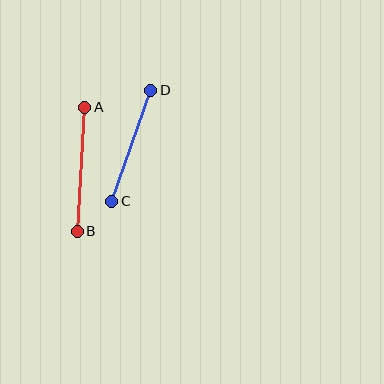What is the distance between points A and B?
The distance is approximately 124 pixels.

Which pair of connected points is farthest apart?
Points A and B are farthest apart.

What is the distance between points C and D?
The distance is approximately 118 pixels.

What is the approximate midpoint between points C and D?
The midpoint is at approximately (131, 146) pixels.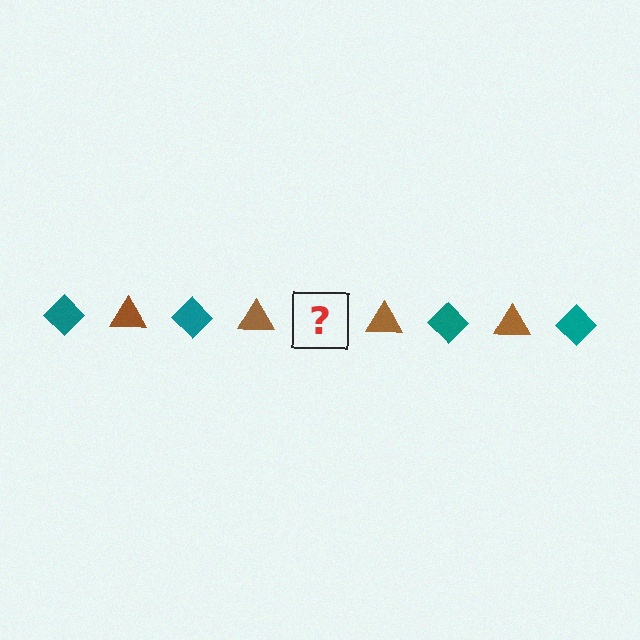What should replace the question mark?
The question mark should be replaced with a teal diamond.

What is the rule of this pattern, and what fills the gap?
The rule is that the pattern alternates between teal diamond and brown triangle. The gap should be filled with a teal diamond.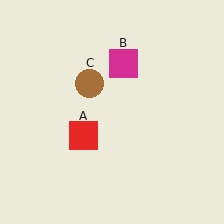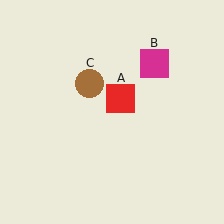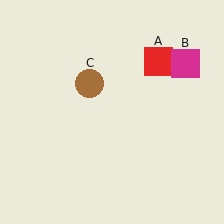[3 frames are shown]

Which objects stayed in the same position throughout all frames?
Brown circle (object C) remained stationary.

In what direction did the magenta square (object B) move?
The magenta square (object B) moved right.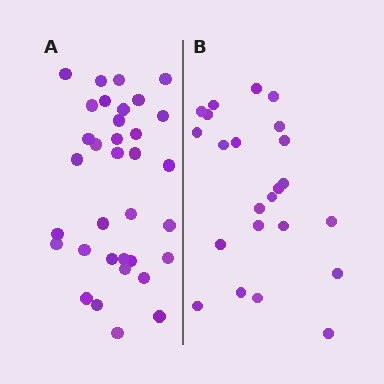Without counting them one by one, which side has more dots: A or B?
Region A (the left region) has more dots.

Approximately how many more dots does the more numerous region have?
Region A has roughly 12 or so more dots than region B.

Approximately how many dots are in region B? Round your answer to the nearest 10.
About 20 dots. (The exact count is 23, which rounds to 20.)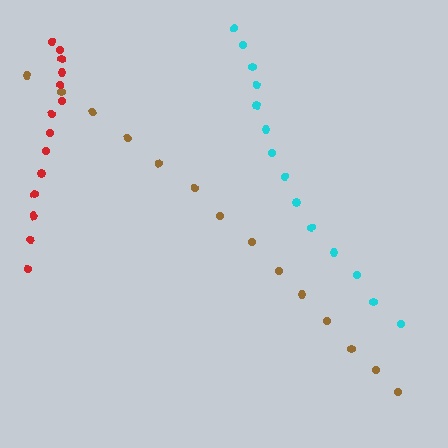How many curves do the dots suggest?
There are 3 distinct paths.